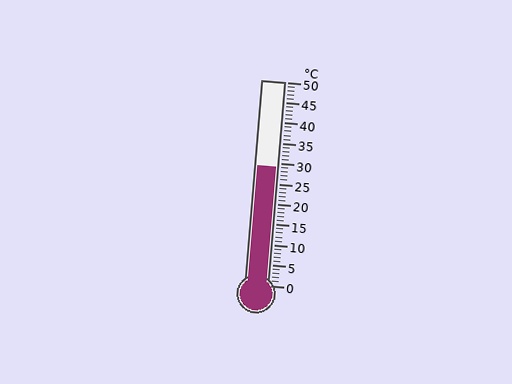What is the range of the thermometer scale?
The thermometer scale ranges from 0°C to 50°C.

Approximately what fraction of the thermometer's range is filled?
The thermometer is filled to approximately 60% of its range.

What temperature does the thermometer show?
The thermometer shows approximately 29°C.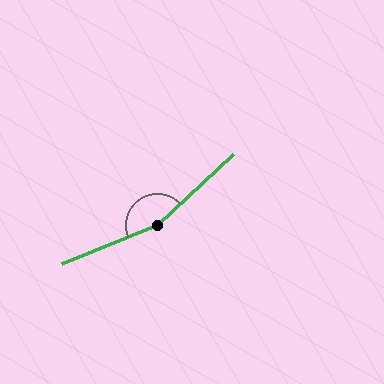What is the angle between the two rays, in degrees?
Approximately 159 degrees.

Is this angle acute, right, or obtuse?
It is obtuse.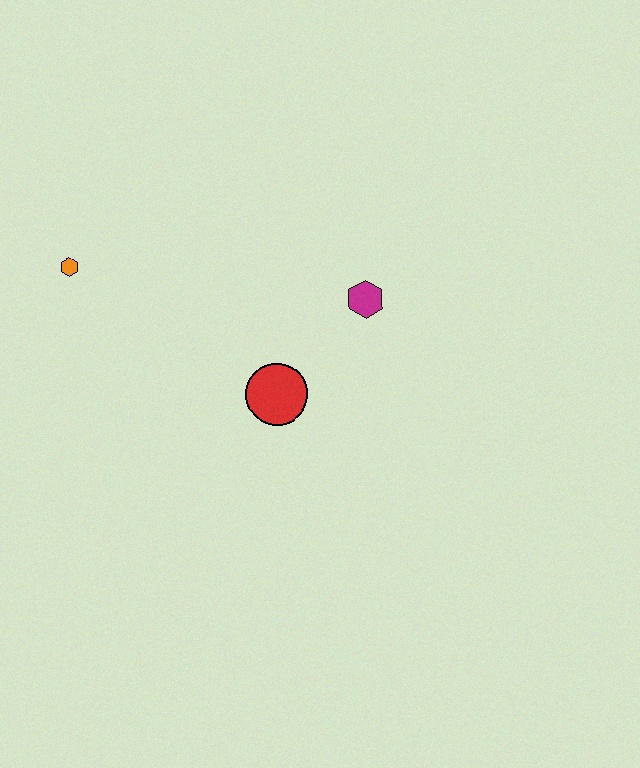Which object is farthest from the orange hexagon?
The magenta hexagon is farthest from the orange hexagon.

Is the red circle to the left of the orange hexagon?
No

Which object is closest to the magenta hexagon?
The red circle is closest to the magenta hexagon.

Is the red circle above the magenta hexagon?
No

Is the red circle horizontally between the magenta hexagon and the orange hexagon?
Yes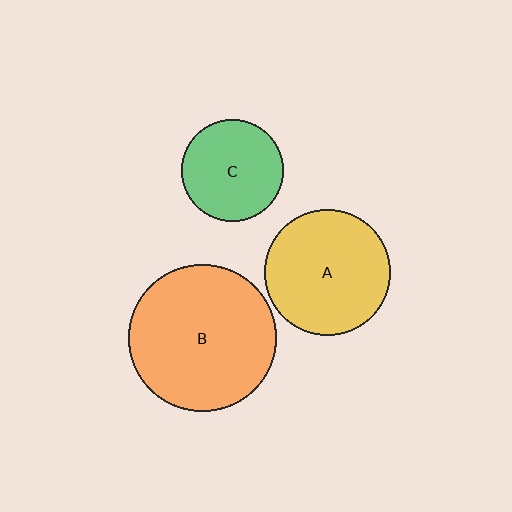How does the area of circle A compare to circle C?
Approximately 1.5 times.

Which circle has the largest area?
Circle B (orange).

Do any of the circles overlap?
No, none of the circles overlap.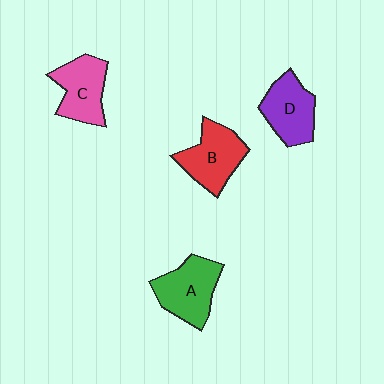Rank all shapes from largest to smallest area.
From largest to smallest: A (green), B (red), D (purple), C (pink).